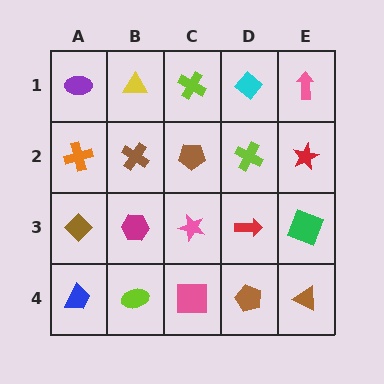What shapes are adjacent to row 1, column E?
A red star (row 2, column E), a cyan diamond (row 1, column D).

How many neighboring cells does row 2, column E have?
3.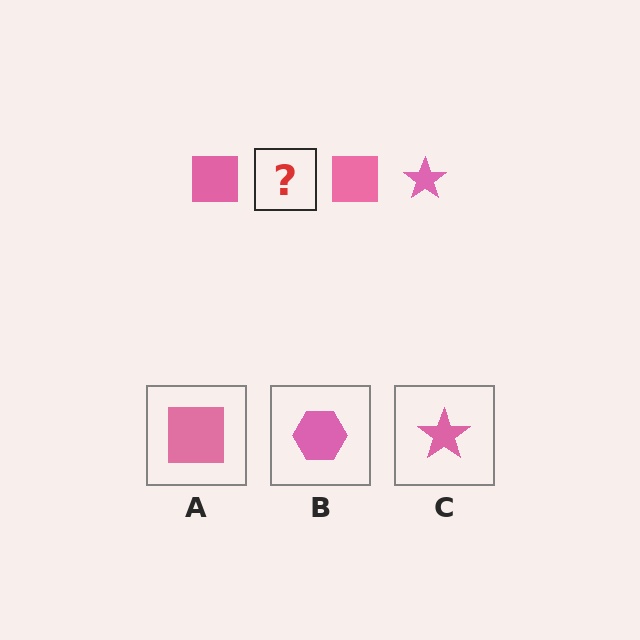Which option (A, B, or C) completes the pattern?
C.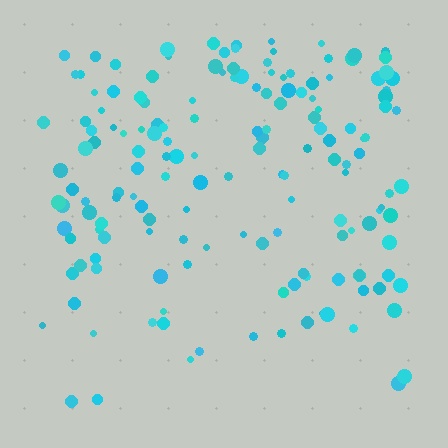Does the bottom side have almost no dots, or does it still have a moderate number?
Still a moderate number, just noticeably fewer than the top.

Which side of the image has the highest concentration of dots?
The top.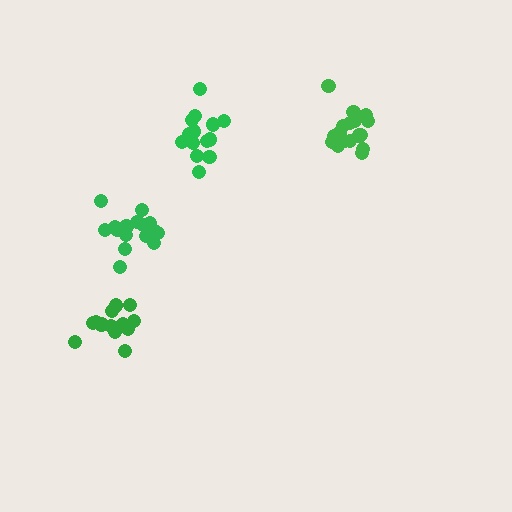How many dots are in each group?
Group 1: 18 dots, Group 2: 15 dots, Group 3: 15 dots, Group 4: 16 dots (64 total).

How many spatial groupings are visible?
There are 4 spatial groupings.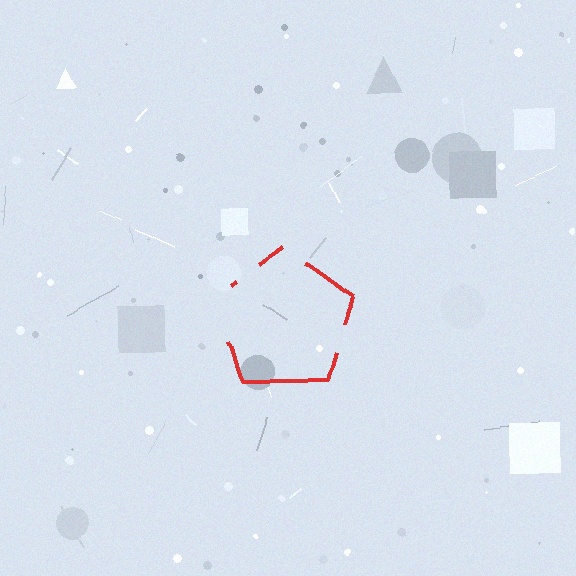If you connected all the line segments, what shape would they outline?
They would outline a pentagon.